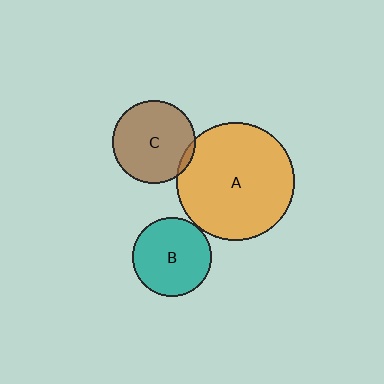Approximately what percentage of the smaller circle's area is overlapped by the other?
Approximately 5%.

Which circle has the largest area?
Circle A (orange).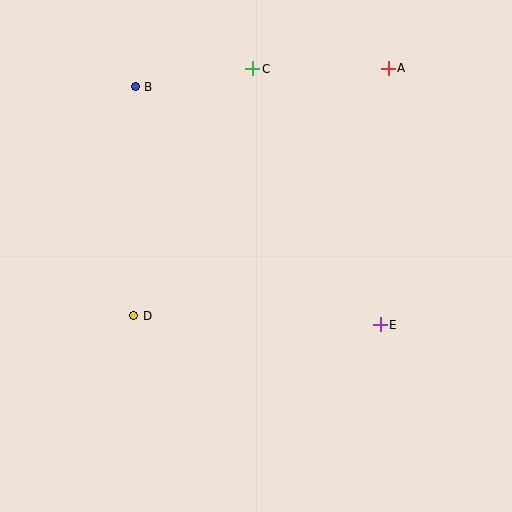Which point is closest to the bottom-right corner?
Point E is closest to the bottom-right corner.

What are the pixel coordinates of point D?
Point D is at (134, 316).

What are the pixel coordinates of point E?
Point E is at (380, 325).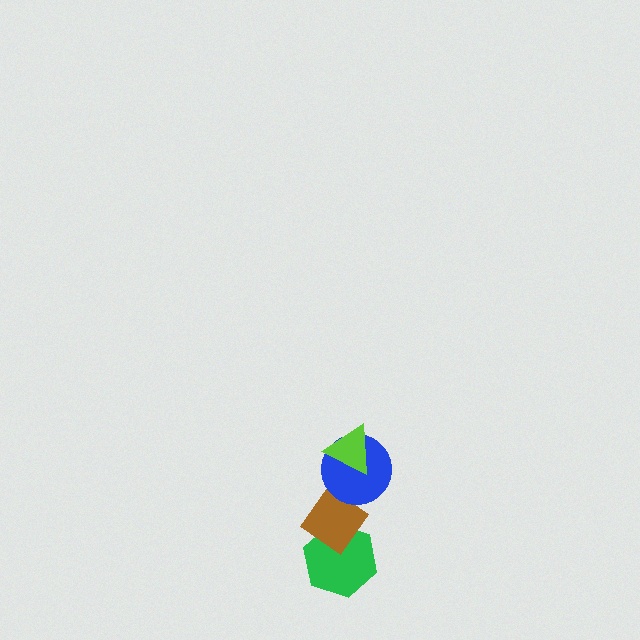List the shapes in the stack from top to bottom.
From top to bottom: the lime triangle, the blue circle, the brown diamond, the green hexagon.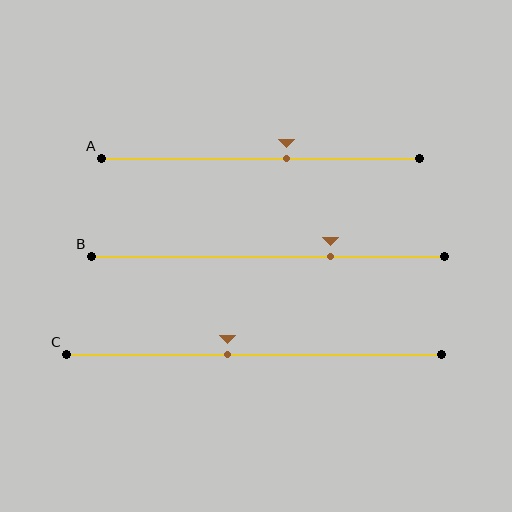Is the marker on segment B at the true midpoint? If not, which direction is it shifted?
No, the marker on segment B is shifted to the right by about 18% of the segment length.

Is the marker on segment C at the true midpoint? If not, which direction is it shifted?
No, the marker on segment C is shifted to the left by about 7% of the segment length.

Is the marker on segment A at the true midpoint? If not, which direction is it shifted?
No, the marker on segment A is shifted to the right by about 8% of the segment length.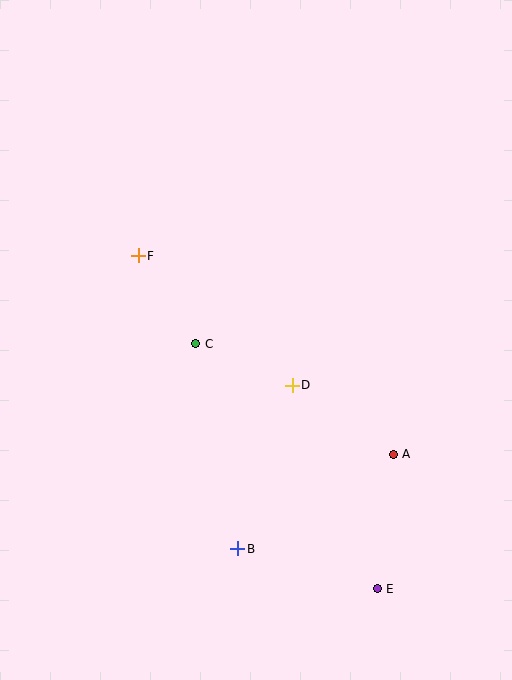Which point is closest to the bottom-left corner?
Point B is closest to the bottom-left corner.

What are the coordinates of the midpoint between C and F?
The midpoint between C and F is at (167, 300).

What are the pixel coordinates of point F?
Point F is at (138, 256).